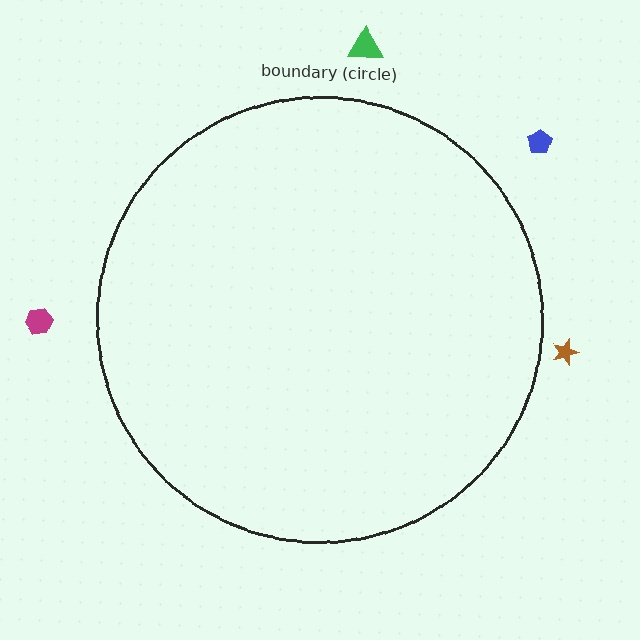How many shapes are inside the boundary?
0 inside, 4 outside.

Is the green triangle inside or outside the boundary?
Outside.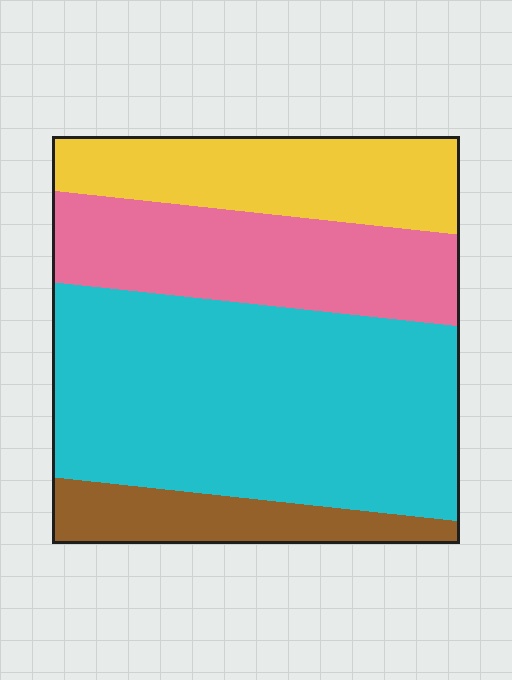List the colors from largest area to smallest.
From largest to smallest: cyan, pink, yellow, brown.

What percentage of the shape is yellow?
Yellow covers about 20% of the shape.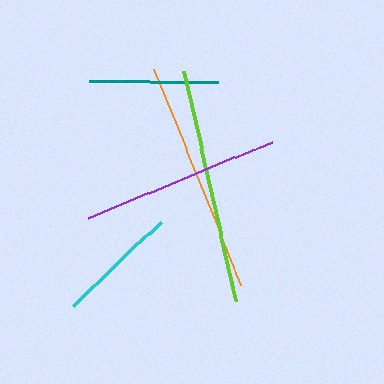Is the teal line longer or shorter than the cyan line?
The teal line is longer than the cyan line.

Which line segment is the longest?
The lime line is the longest at approximately 235 pixels.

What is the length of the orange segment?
The orange segment is approximately 233 pixels long.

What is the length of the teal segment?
The teal segment is approximately 128 pixels long.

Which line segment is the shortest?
The cyan line is the shortest at approximately 122 pixels.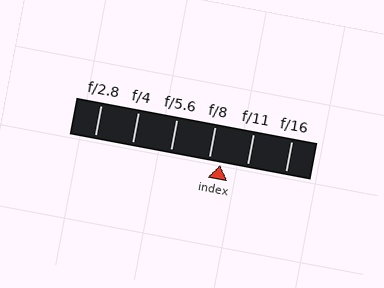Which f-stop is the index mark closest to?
The index mark is closest to f/8.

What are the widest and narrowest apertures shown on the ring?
The widest aperture shown is f/2.8 and the narrowest is f/16.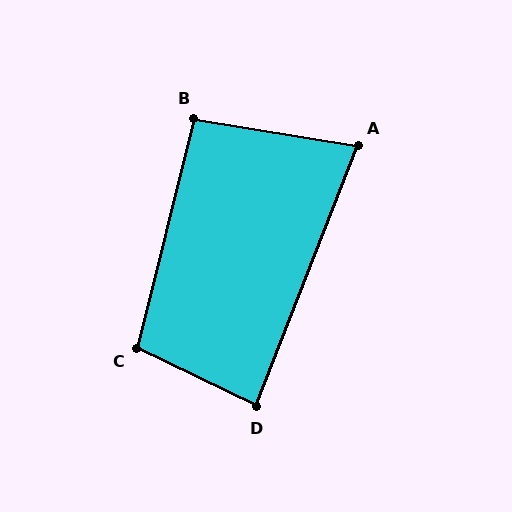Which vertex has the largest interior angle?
C, at approximately 102 degrees.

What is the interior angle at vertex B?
Approximately 95 degrees (approximately right).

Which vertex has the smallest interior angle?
A, at approximately 78 degrees.